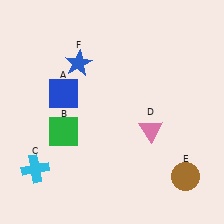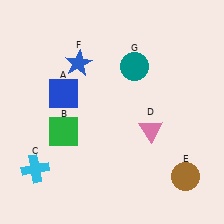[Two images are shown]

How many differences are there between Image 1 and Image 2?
There is 1 difference between the two images.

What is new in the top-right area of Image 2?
A teal circle (G) was added in the top-right area of Image 2.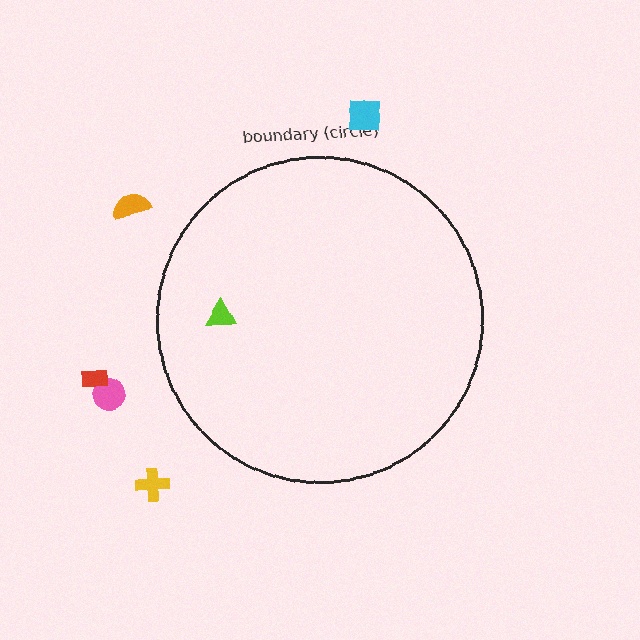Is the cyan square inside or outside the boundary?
Outside.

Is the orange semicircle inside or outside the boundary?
Outside.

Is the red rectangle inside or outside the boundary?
Outside.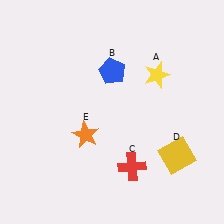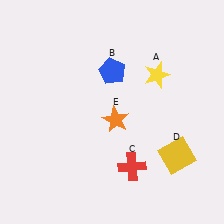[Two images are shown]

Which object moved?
The orange star (E) moved right.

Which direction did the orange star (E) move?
The orange star (E) moved right.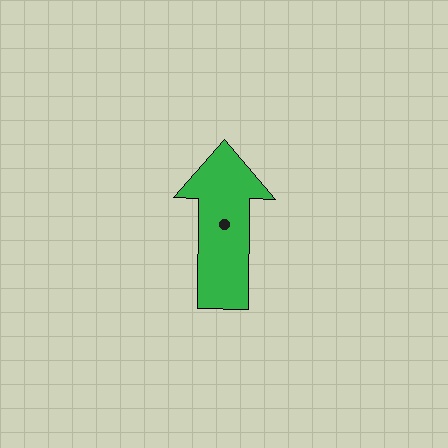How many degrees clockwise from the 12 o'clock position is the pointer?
Approximately 1 degrees.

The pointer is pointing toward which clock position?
Roughly 12 o'clock.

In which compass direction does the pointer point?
North.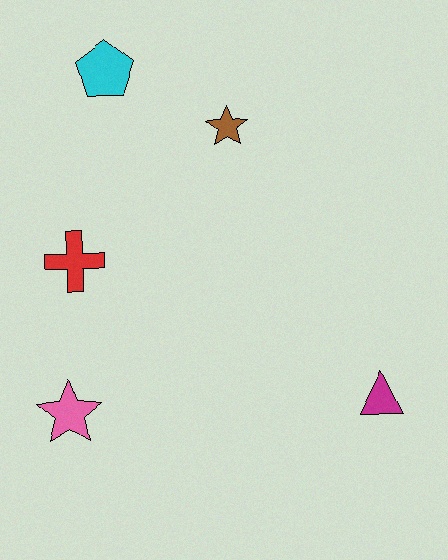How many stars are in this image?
There are 2 stars.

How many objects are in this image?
There are 5 objects.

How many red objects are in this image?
There is 1 red object.